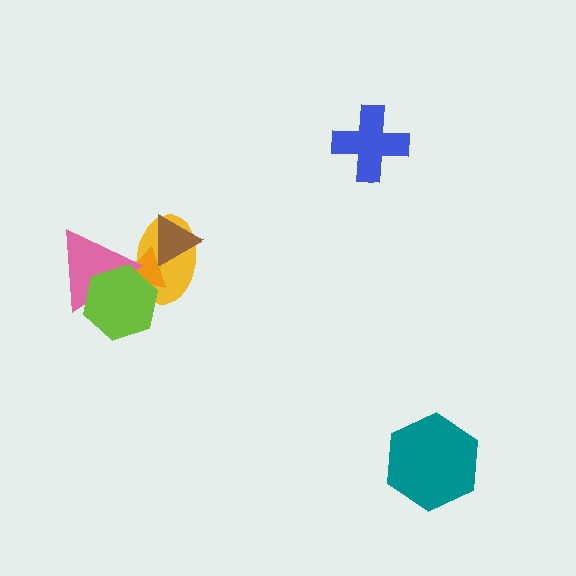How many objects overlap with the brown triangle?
2 objects overlap with the brown triangle.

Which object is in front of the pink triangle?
The lime hexagon is in front of the pink triangle.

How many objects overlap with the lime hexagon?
3 objects overlap with the lime hexagon.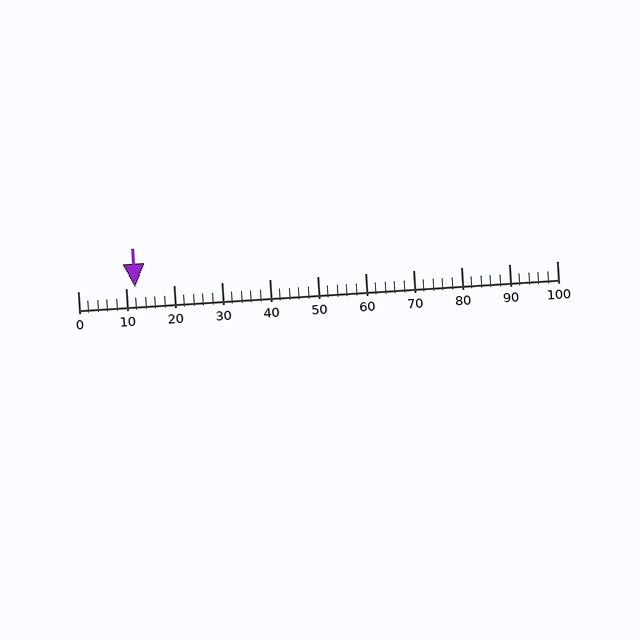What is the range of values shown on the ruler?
The ruler shows values from 0 to 100.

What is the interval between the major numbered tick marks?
The major tick marks are spaced 10 units apart.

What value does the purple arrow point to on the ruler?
The purple arrow points to approximately 12.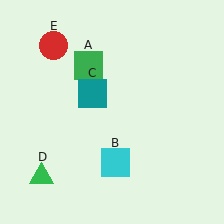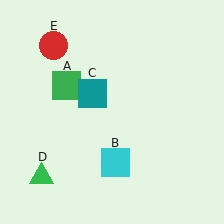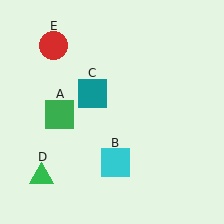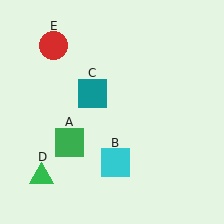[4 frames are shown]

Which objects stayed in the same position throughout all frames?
Cyan square (object B) and teal square (object C) and green triangle (object D) and red circle (object E) remained stationary.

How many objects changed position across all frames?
1 object changed position: green square (object A).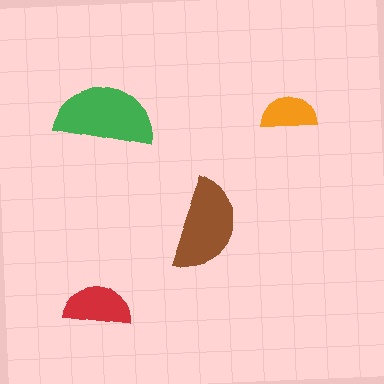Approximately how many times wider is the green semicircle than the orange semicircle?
About 2 times wider.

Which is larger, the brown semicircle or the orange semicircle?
The brown one.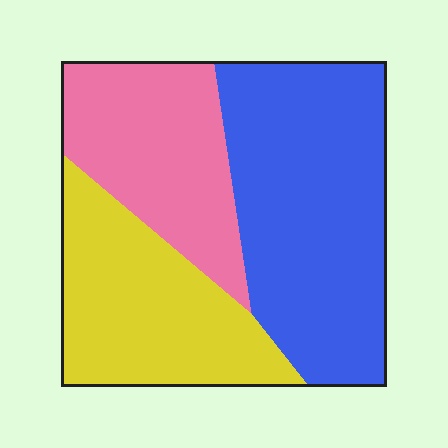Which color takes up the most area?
Blue, at roughly 45%.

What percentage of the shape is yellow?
Yellow takes up about one third (1/3) of the shape.